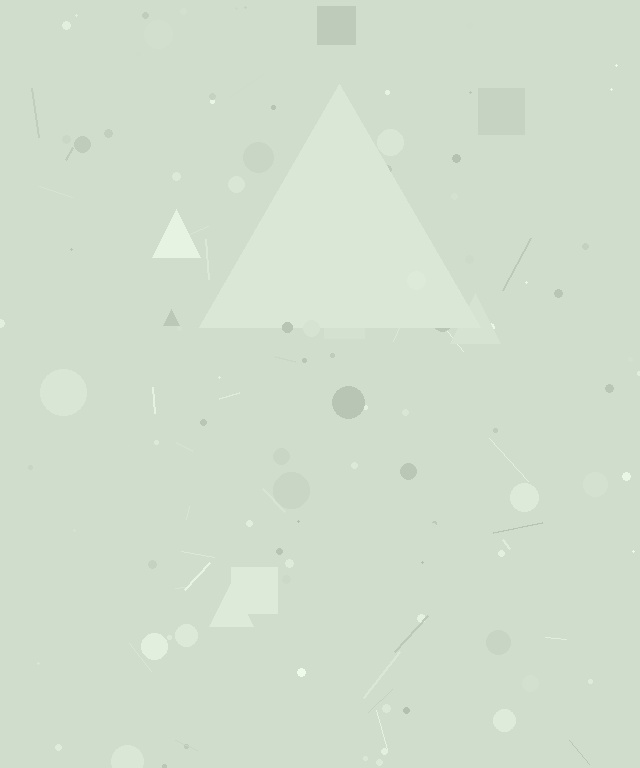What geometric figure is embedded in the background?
A triangle is embedded in the background.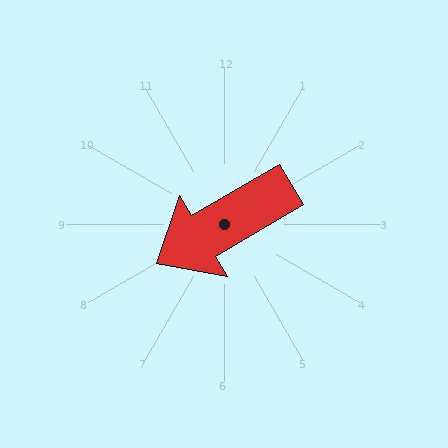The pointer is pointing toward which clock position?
Roughly 8 o'clock.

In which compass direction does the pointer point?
Southwest.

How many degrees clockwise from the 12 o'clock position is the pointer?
Approximately 240 degrees.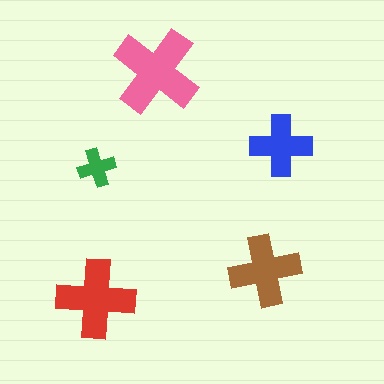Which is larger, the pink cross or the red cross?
The pink one.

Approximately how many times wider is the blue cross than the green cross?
About 1.5 times wider.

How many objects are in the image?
There are 5 objects in the image.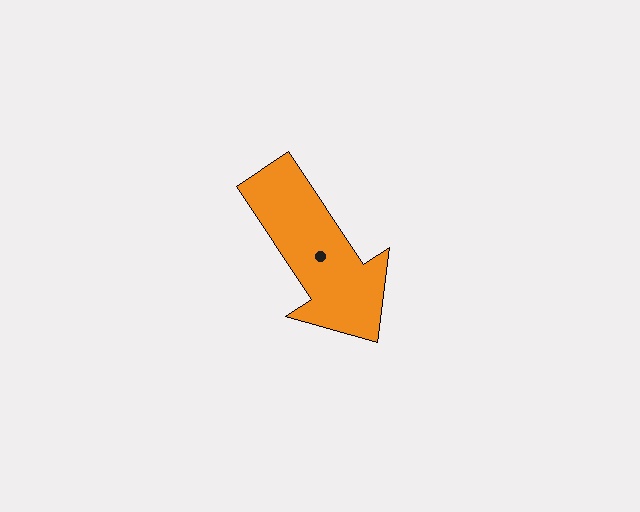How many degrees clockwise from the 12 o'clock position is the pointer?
Approximately 146 degrees.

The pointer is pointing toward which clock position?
Roughly 5 o'clock.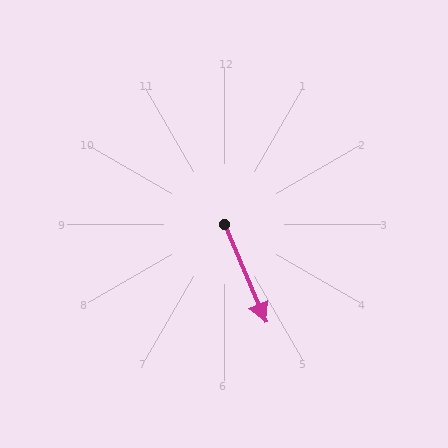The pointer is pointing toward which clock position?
Roughly 5 o'clock.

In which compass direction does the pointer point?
Southeast.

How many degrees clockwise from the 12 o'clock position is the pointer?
Approximately 157 degrees.